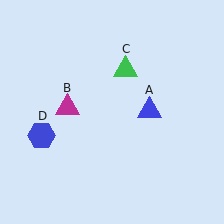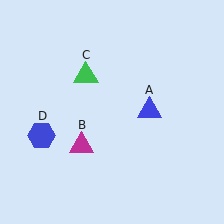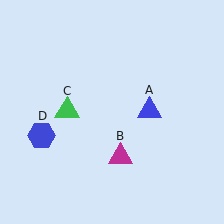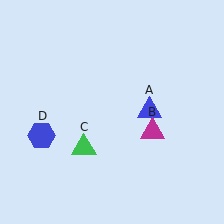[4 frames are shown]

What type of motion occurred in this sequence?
The magenta triangle (object B), green triangle (object C) rotated counterclockwise around the center of the scene.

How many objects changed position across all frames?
2 objects changed position: magenta triangle (object B), green triangle (object C).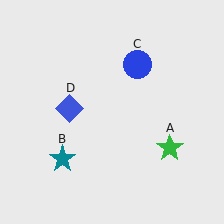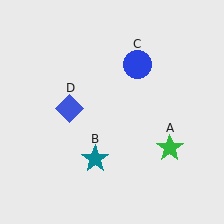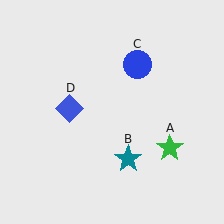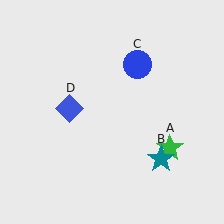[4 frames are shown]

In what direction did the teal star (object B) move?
The teal star (object B) moved right.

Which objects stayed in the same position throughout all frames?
Green star (object A) and blue circle (object C) and blue diamond (object D) remained stationary.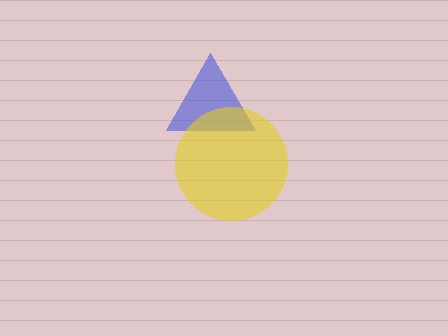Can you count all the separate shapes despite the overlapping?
Yes, there are 2 separate shapes.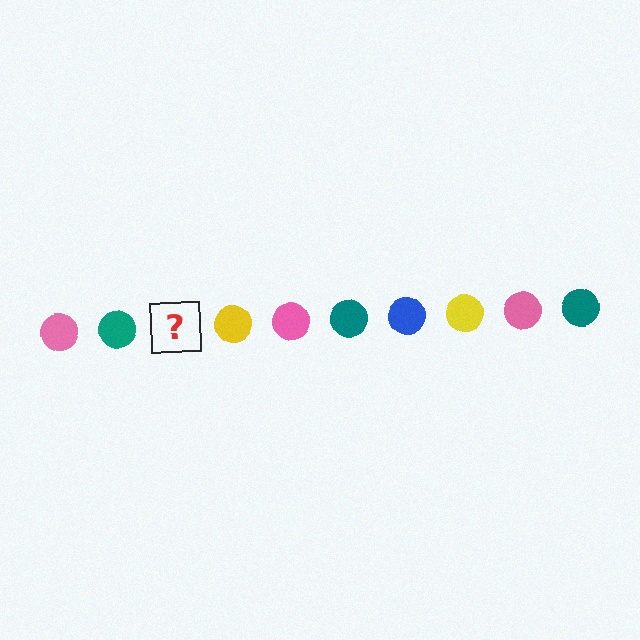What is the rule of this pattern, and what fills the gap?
The rule is that the pattern cycles through pink, teal, blue, yellow circles. The gap should be filled with a blue circle.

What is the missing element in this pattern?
The missing element is a blue circle.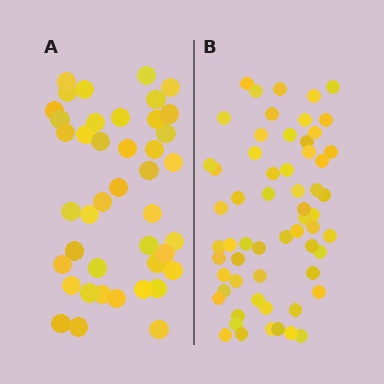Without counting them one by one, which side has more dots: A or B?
Region B (the right region) has more dots.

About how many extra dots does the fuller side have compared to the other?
Region B has approximately 20 more dots than region A.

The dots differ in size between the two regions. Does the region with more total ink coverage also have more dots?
No. Region A has more total ink coverage because its dots are larger, but region B actually contains more individual dots. Total area can be misleading — the number of items is what matters here.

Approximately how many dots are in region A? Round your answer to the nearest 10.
About 40 dots. (The exact count is 42, which rounds to 40.)